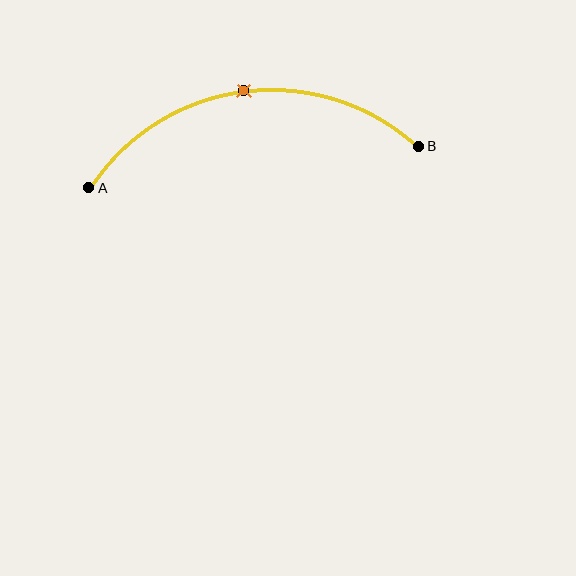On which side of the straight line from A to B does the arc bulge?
The arc bulges above the straight line connecting A and B.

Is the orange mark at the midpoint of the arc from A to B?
Yes. The orange mark lies on the arc at equal arc-length from both A and B — it is the arc midpoint.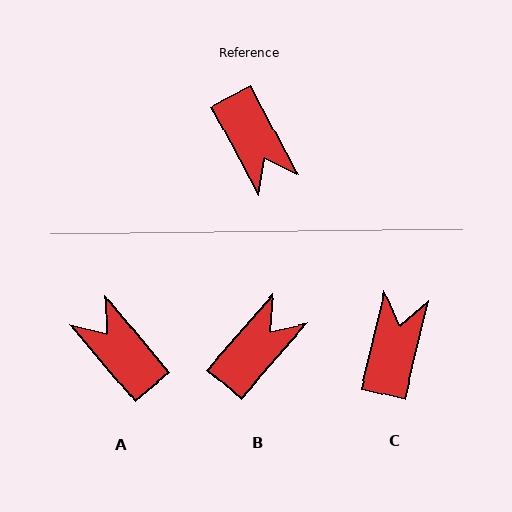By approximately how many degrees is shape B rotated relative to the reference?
Approximately 111 degrees counter-clockwise.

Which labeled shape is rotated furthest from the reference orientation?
A, about 168 degrees away.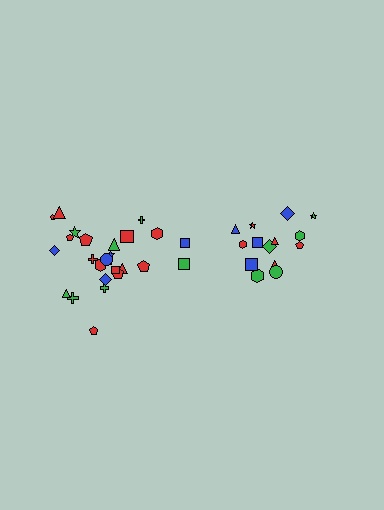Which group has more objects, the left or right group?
The left group.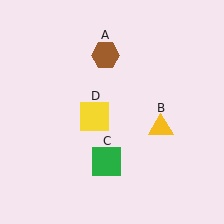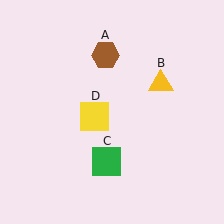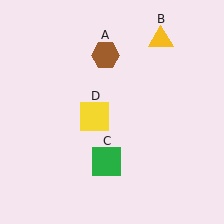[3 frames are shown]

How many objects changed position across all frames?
1 object changed position: yellow triangle (object B).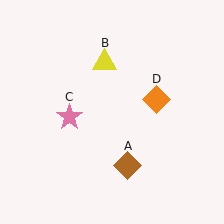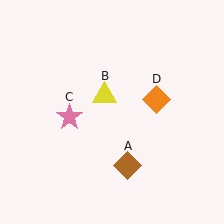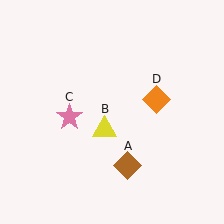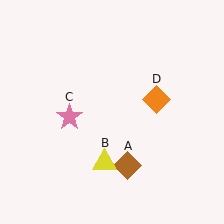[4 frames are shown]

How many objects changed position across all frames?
1 object changed position: yellow triangle (object B).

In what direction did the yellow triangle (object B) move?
The yellow triangle (object B) moved down.